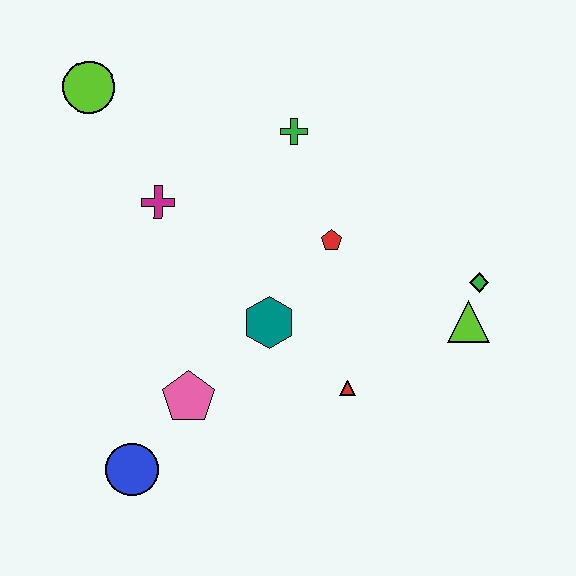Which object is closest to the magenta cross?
The lime circle is closest to the magenta cross.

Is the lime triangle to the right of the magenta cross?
Yes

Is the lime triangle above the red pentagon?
No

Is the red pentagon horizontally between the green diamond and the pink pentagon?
Yes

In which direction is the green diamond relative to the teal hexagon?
The green diamond is to the right of the teal hexagon.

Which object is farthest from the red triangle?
The lime circle is farthest from the red triangle.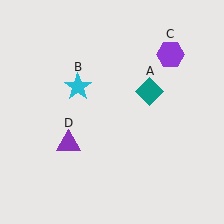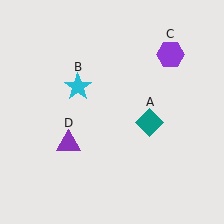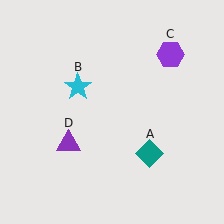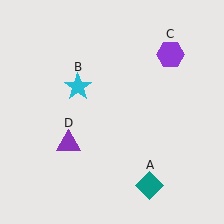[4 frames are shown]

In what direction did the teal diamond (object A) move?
The teal diamond (object A) moved down.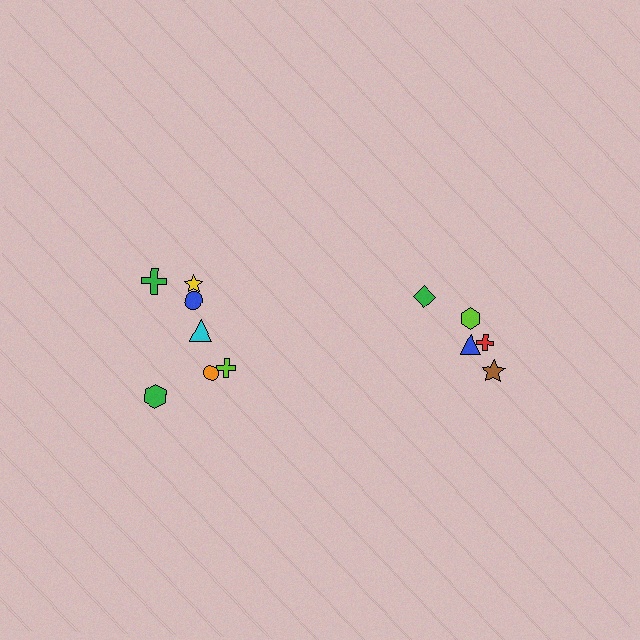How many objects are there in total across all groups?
There are 12 objects.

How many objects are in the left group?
There are 7 objects.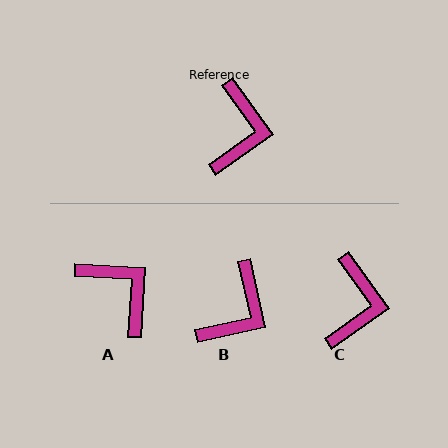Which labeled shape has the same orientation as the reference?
C.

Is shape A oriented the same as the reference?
No, it is off by about 51 degrees.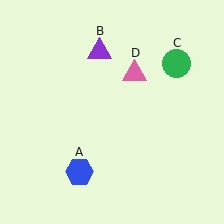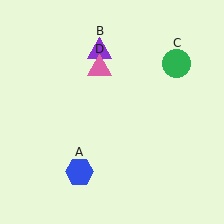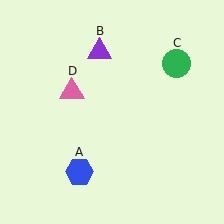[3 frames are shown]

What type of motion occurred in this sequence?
The pink triangle (object D) rotated counterclockwise around the center of the scene.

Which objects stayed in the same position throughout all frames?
Blue hexagon (object A) and purple triangle (object B) and green circle (object C) remained stationary.